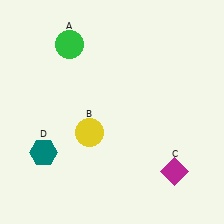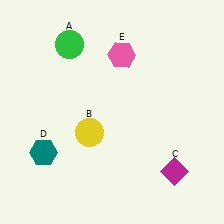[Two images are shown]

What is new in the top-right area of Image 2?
A pink hexagon (E) was added in the top-right area of Image 2.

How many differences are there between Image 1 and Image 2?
There is 1 difference between the two images.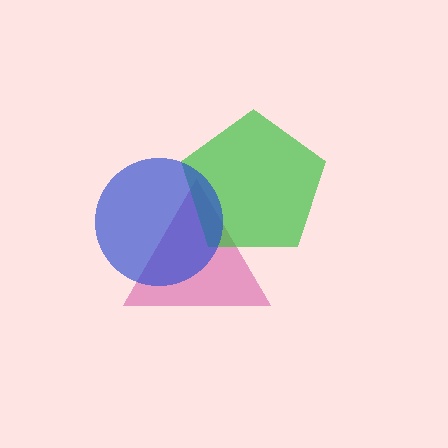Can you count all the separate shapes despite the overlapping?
Yes, there are 3 separate shapes.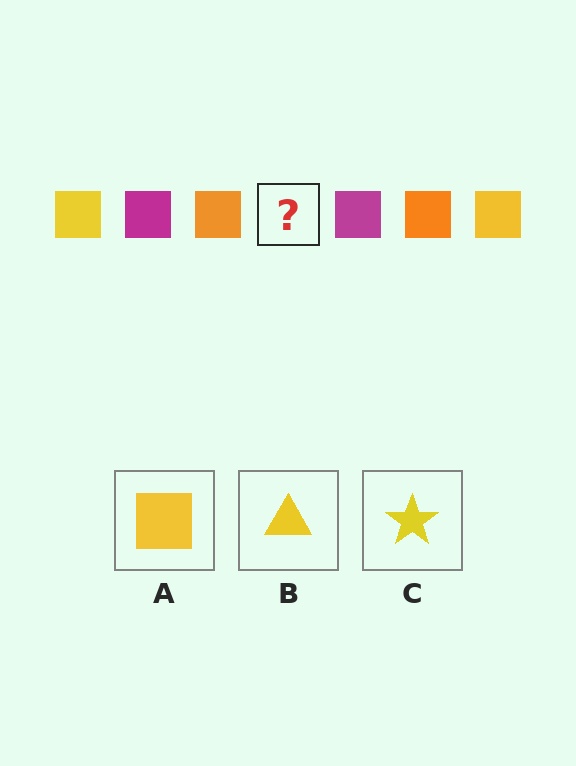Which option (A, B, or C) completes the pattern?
A.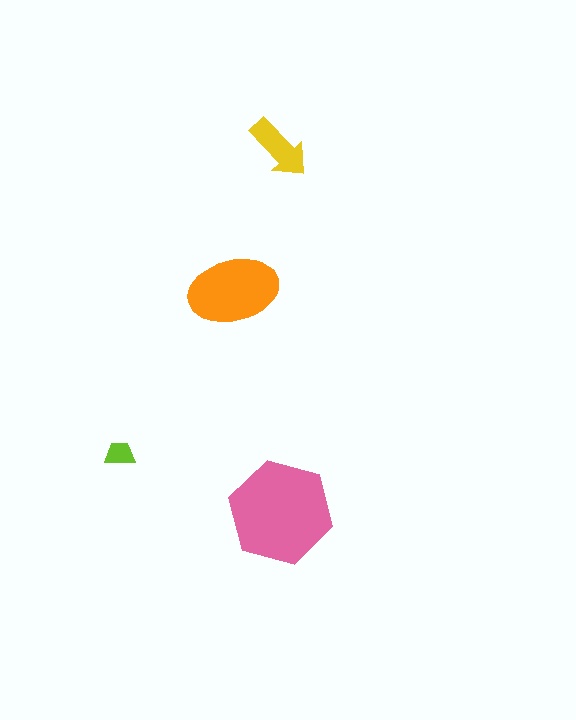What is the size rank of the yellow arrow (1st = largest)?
3rd.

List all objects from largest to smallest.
The pink hexagon, the orange ellipse, the yellow arrow, the lime trapezoid.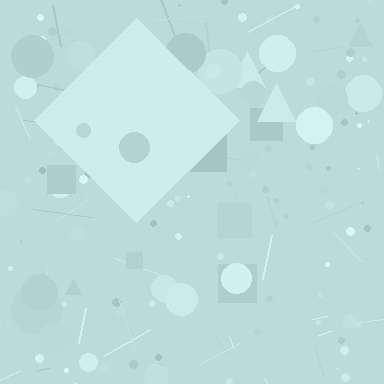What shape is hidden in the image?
A diamond is hidden in the image.